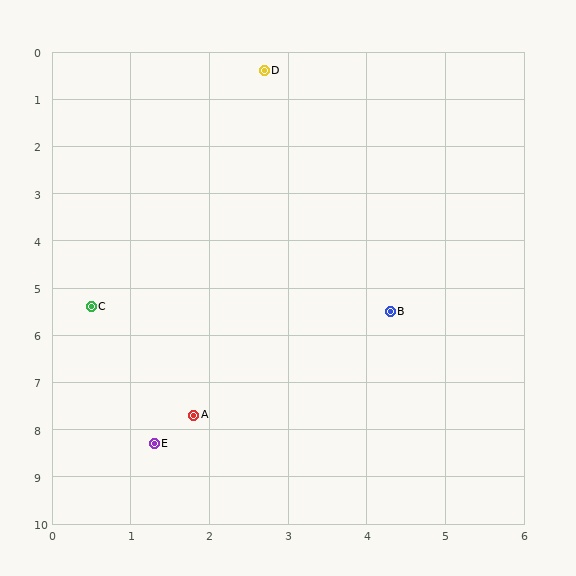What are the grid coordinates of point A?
Point A is at approximately (1.8, 7.7).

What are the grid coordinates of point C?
Point C is at approximately (0.5, 5.4).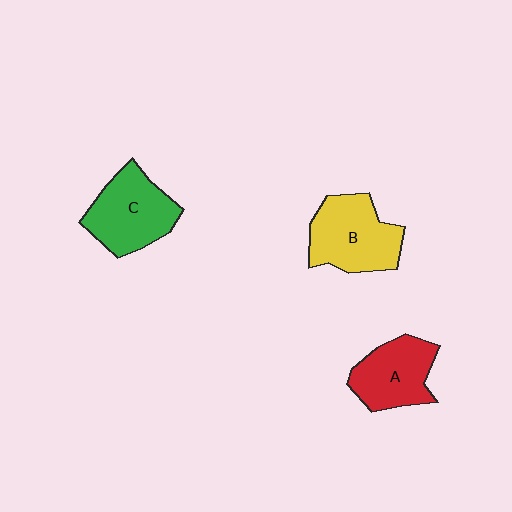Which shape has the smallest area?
Shape A (red).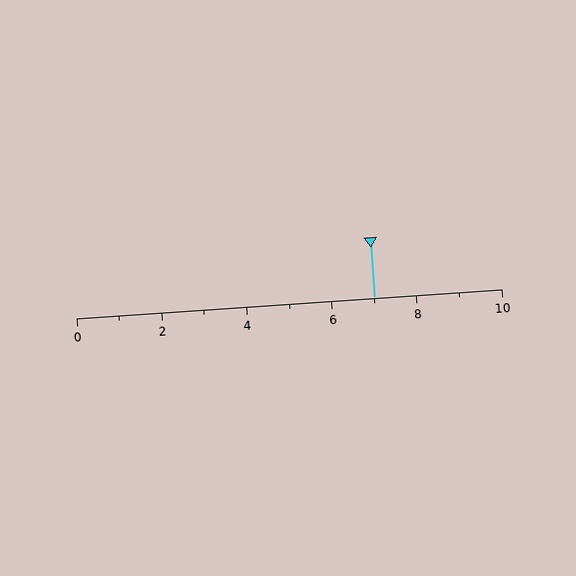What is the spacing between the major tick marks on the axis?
The major ticks are spaced 2 apart.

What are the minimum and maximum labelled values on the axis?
The axis runs from 0 to 10.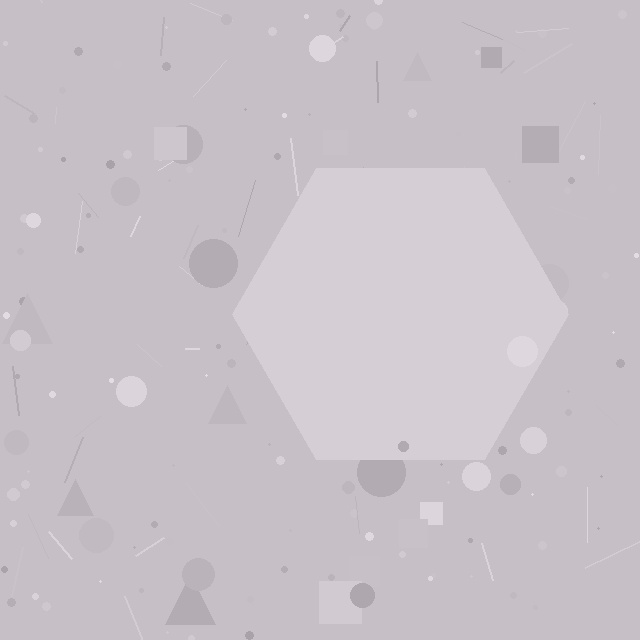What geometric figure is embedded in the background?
A hexagon is embedded in the background.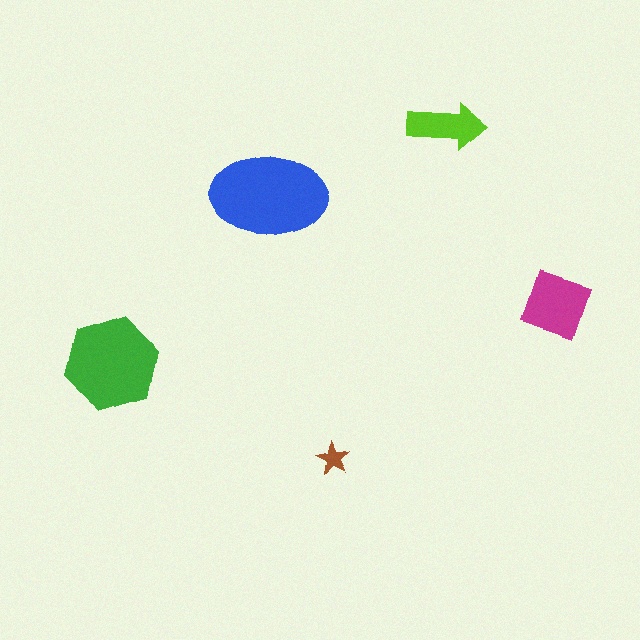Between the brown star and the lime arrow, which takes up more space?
The lime arrow.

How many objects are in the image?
There are 5 objects in the image.